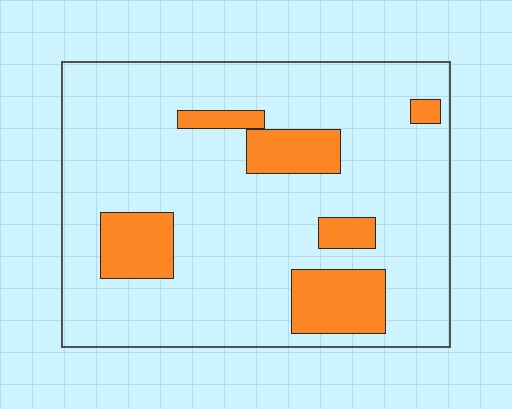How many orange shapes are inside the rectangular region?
6.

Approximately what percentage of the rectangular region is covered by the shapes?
Approximately 20%.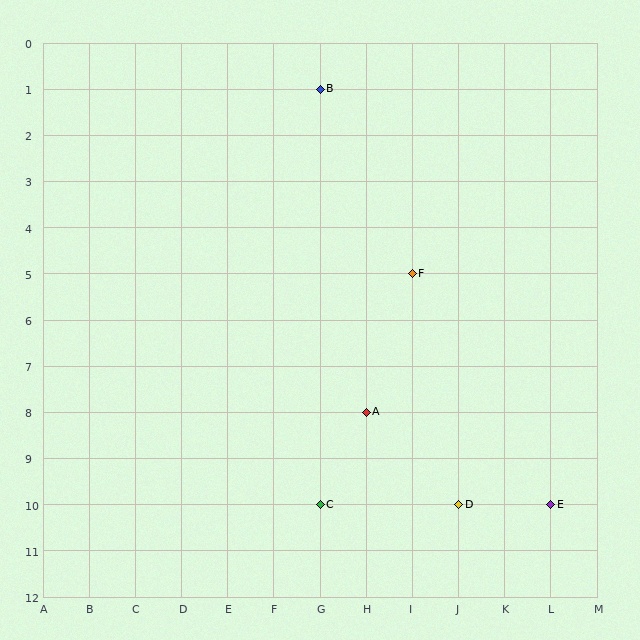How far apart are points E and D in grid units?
Points E and D are 2 columns apart.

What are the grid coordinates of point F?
Point F is at grid coordinates (I, 5).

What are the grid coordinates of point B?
Point B is at grid coordinates (G, 1).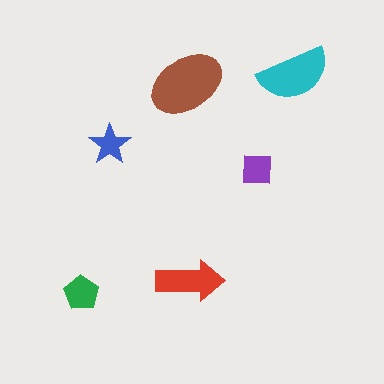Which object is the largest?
The brown ellipse.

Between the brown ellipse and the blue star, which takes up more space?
The brown ellipse.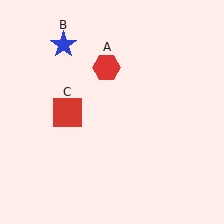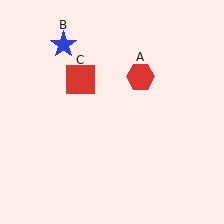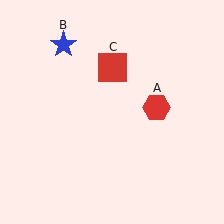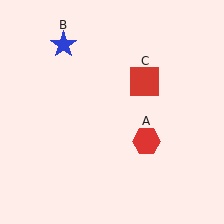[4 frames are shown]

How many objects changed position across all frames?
2 objects changed position: red hexagon (object A), red square (object C).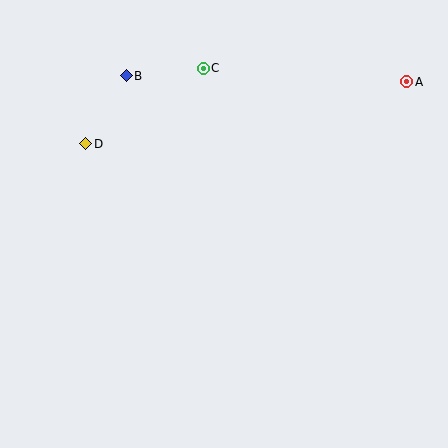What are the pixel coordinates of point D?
Point D is at (86, 144).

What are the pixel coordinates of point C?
Point C is at (203, 68).